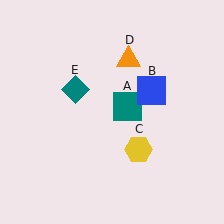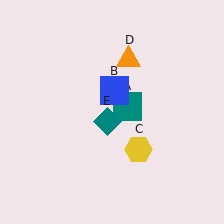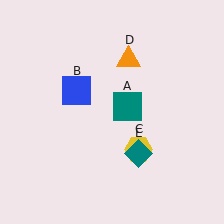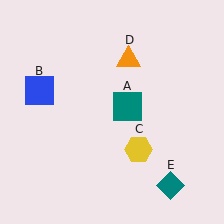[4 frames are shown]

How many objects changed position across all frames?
2 objects changed position: blue square (object B), teal diamond (object E).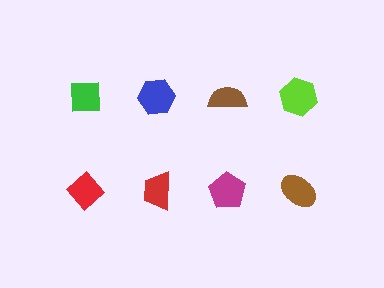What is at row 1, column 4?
A lime hexagon.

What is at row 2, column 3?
A magenta pentagon.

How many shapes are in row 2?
4 shapes.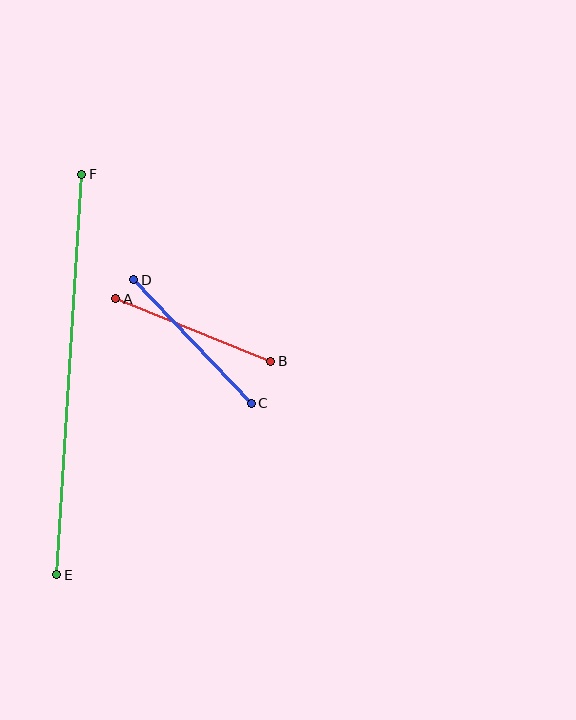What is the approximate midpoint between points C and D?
The midpoint is at approximately (193, 342) pixels.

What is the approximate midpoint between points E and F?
The midpoint is at approximately (69, 375) pixels.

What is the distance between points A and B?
The distance is approximately 167 pixels.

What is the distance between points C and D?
The distance is approximately 171 pixels.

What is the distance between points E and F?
The distance is approximately 402 pixels.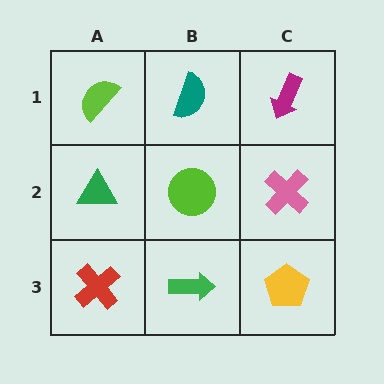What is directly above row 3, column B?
A lime circle.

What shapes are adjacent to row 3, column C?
A pink cross (row 2, column C), a green arrow (row 3, column B).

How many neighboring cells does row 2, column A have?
3.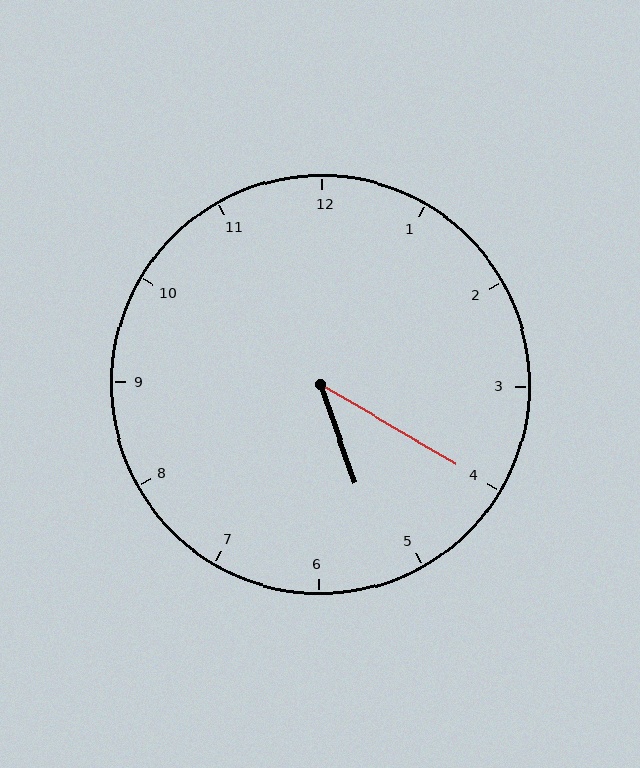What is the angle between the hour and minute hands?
Approximately 40 degrees.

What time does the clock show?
5:20.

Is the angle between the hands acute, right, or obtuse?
It is acute.